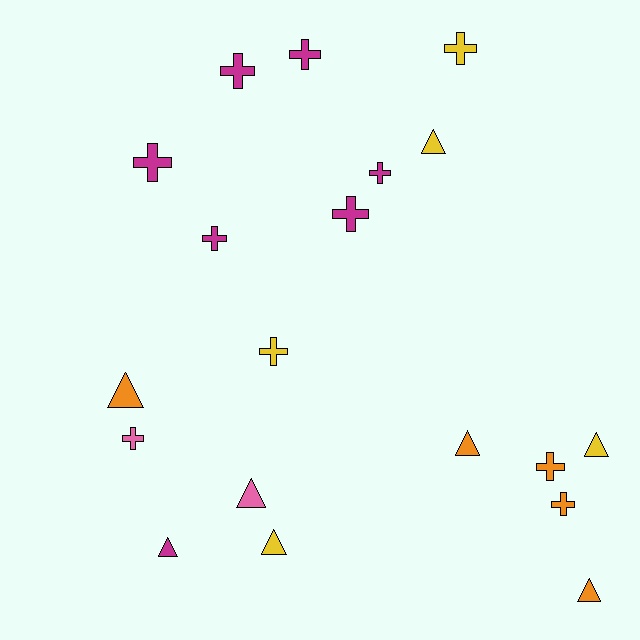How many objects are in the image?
There are 19 objects.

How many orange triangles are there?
There are 3 orange triangles.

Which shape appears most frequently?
Cross, with 11 objects.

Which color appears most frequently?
Magenta, with 7 objects.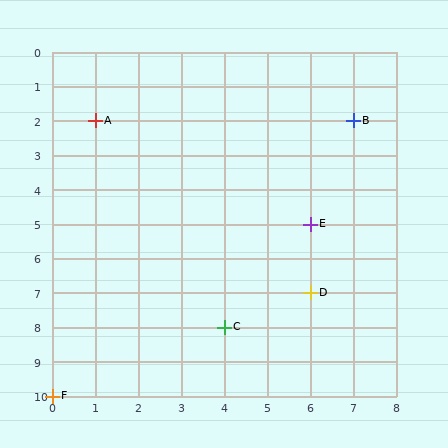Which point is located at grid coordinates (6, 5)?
Point E is at (6, 5).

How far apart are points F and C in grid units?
Points F and C are 4 columns and 2 rows apart (about 4.5 grid units diagonally).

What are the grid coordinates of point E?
Point E is at grid coordinates (6, 5).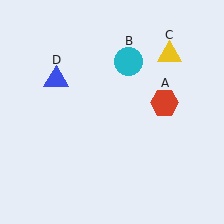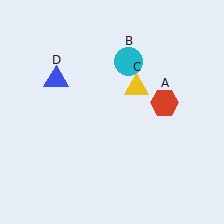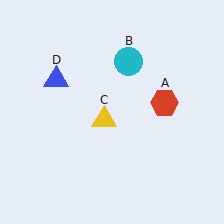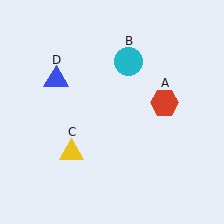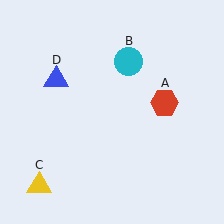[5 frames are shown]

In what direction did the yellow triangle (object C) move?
The yellow triangle (object C) moved down and to the left.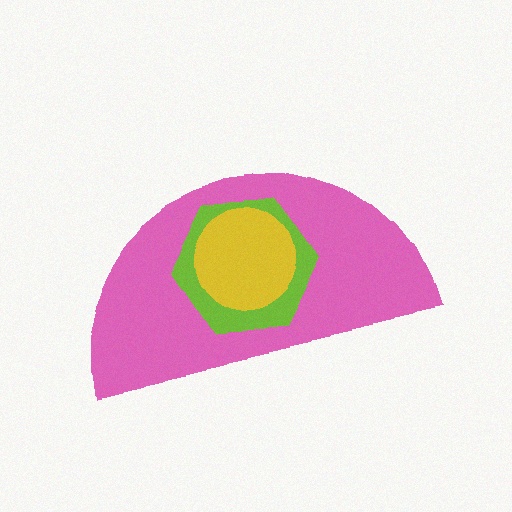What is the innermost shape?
The yellow circle.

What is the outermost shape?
The pink semicircle.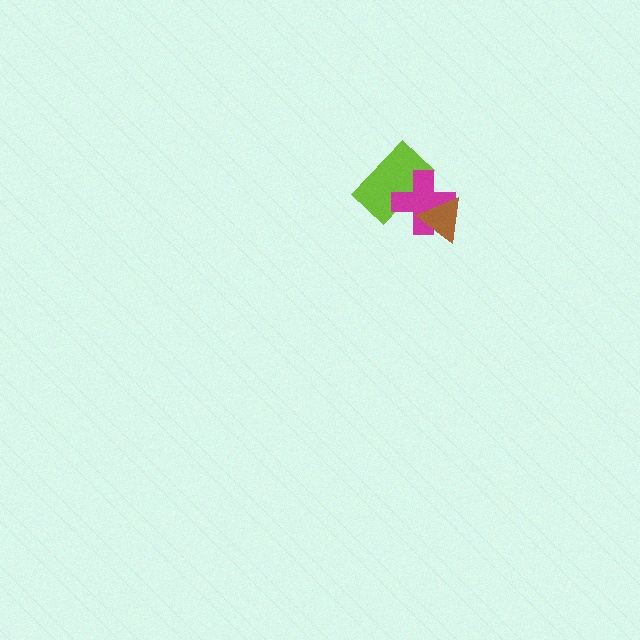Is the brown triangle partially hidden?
No, no other shape covers it.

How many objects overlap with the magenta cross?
2 objects overlap with the magenta cross.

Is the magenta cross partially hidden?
Yes, it is partially covered by another shape.